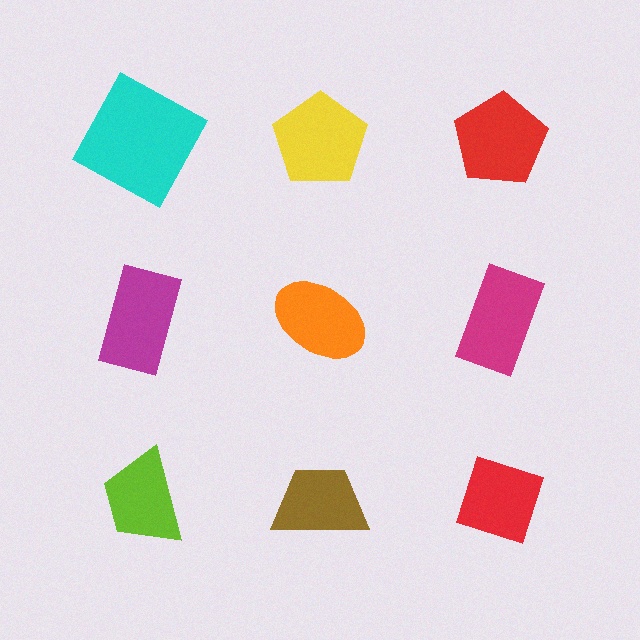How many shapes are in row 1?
3 shapes.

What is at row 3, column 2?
A brown trapezoid.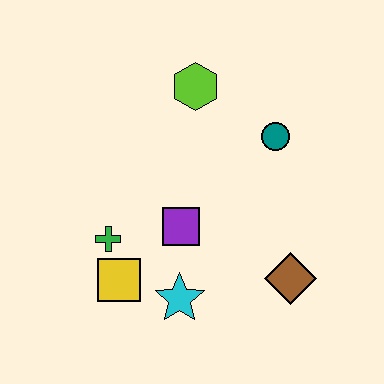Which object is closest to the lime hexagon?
The teal circle is closest to the lime hexagon.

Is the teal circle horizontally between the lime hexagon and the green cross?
No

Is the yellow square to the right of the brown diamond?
No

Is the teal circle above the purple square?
Yes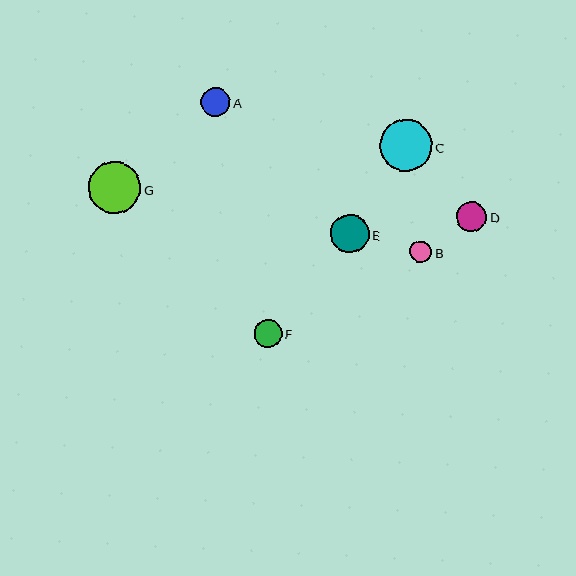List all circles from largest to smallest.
From largest to smallest: G, C, E, D, A, F, B.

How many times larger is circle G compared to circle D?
Circle G is approximately 1.8 times the size of circle D.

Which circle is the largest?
Circle G is the largest with a size of approximately 52 pixels.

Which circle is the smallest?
Circle B is the smallest with a size of approximately 22 pixels.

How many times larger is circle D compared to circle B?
Circle D is approximately 1.4 times the size of circle B.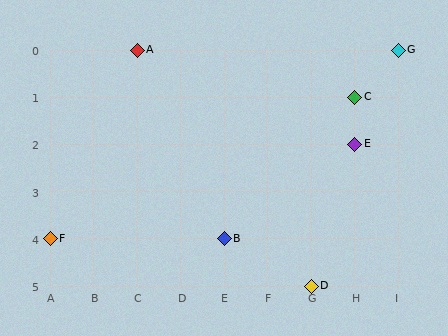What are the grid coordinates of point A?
Point A is at grid coordinates (C, 0).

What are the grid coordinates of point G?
Point G is at grid coordinates (I, 0).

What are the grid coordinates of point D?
Point D is at grid coordinates (G, 5).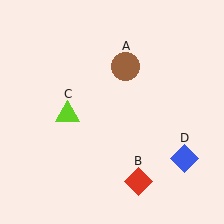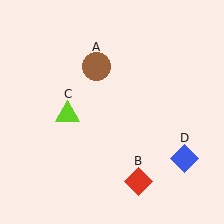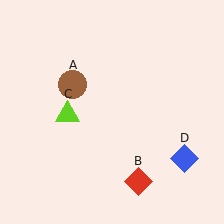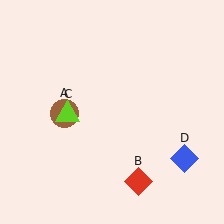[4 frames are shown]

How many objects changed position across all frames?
1 object changed position: brown circle (object A).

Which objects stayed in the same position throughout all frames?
Red diamond (object B) and lime triangle (object C) and blue diamond (object D) remained stationary.